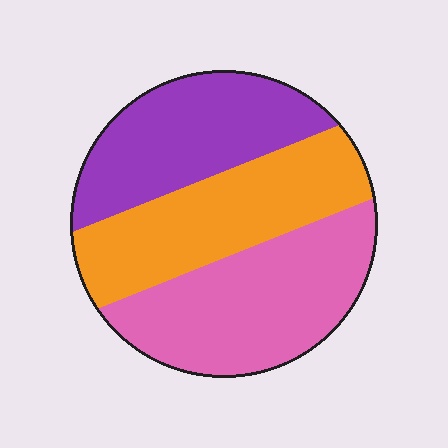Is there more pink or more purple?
Pink.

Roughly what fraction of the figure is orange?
Orange takes up about one third (1/3) of the figure.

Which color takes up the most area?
Pink, at roughly 35%.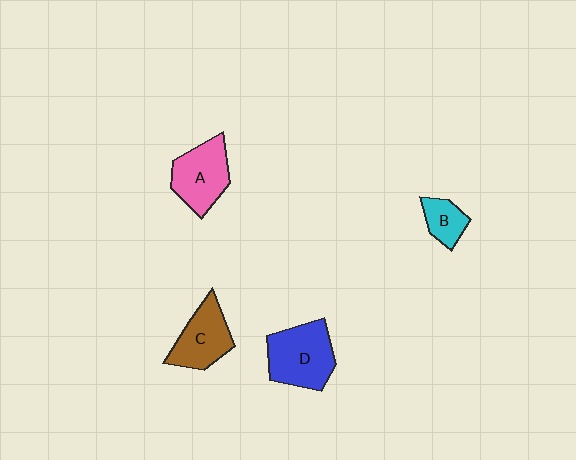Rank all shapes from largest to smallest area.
From largest to smallest: D (blue), A (pink), C (brown), B (cyan).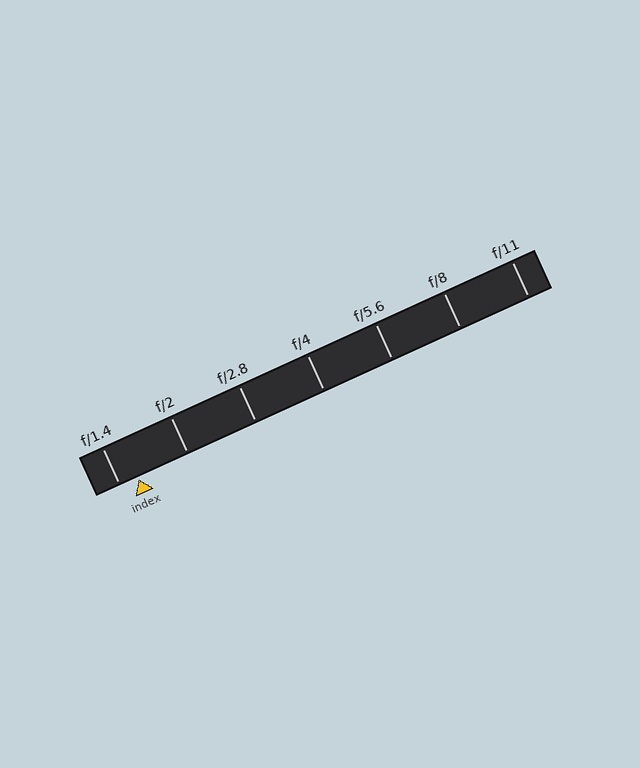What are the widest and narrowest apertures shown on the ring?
The widest aperture shown is f/1.4 and the narrowest is f/11.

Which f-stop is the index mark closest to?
The index mark is closest to f/1.4.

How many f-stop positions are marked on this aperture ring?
There are 7 f-stop positions marked.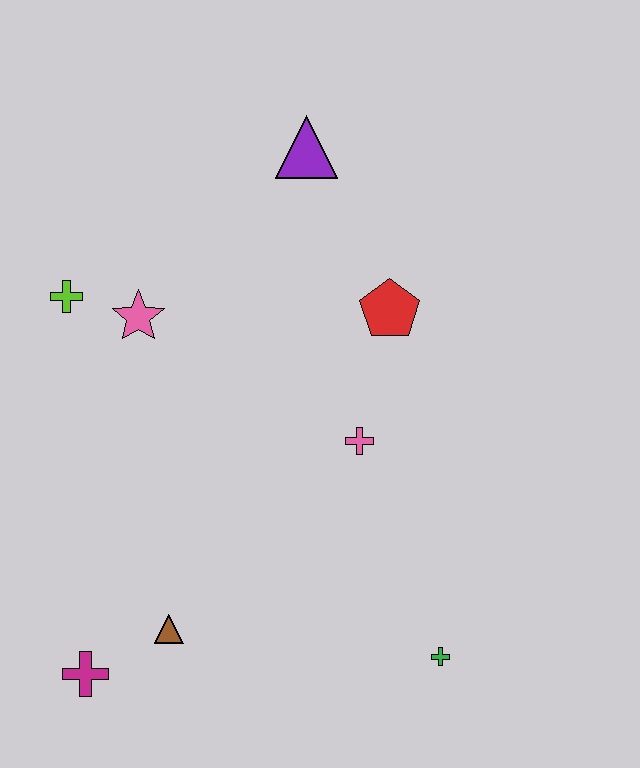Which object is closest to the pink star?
The lime cross is closest to the pink star.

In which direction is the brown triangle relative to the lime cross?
The brown triangle is below the lime cross.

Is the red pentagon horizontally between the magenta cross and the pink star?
No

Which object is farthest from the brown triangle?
The purple triangle is farthest from the brown triangle.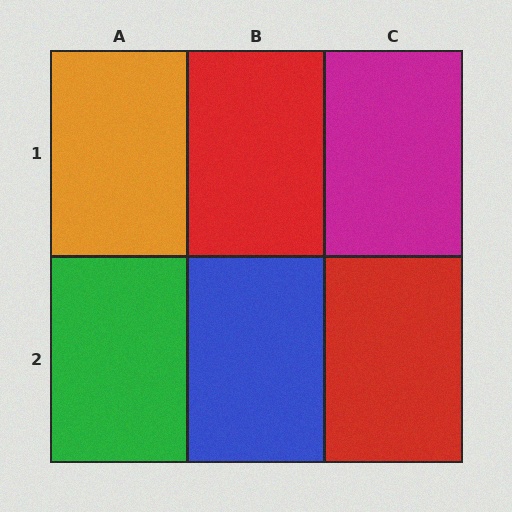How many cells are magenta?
1 cell is magenta.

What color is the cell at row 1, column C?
Magenta.